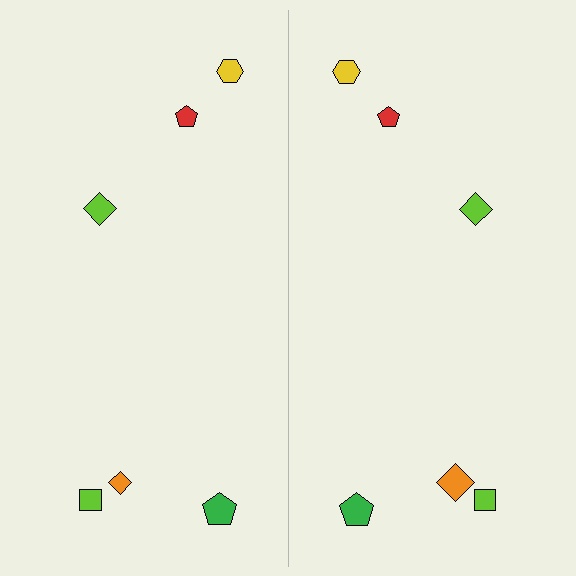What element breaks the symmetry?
The orange diamond on the right side has a different size than its mirror counterpart.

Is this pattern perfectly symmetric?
No, the pattern is not perfectly symmetric. The orange diamond on the right side has a different size than its mirror counterpart.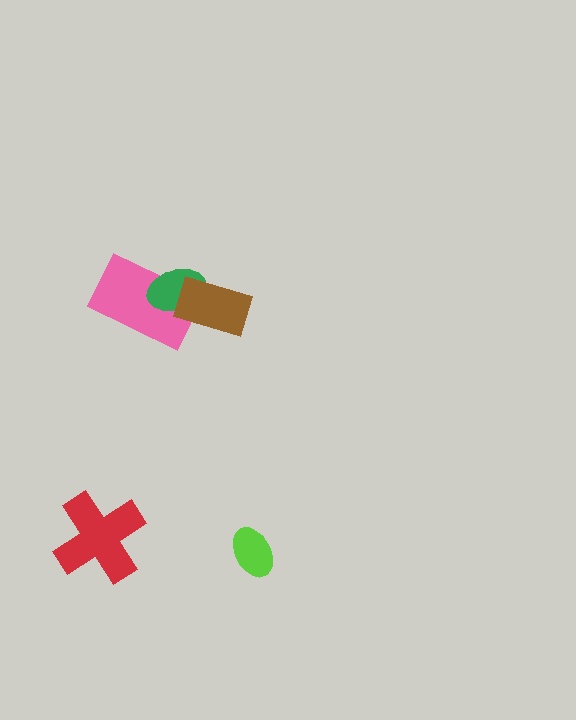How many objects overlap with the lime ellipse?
0 objects overlap with the lime ellipse.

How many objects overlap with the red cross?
0 objects overlap with the red cross.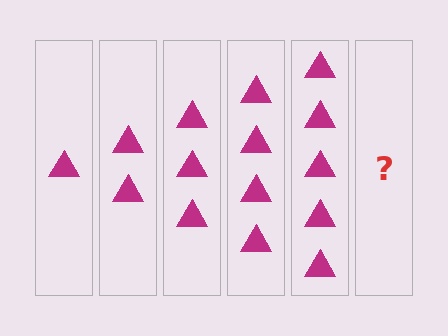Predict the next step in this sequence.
The next step is 6 triangles.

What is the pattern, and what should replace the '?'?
The pattern is that each step adds one more triangle. The '?' should be 6 triangles.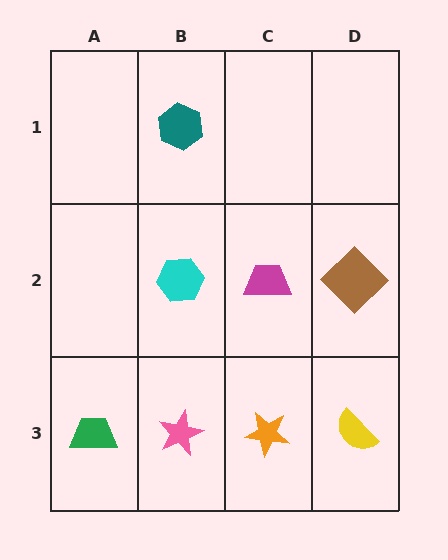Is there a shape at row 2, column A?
No, that cell is empty.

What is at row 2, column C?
A magenta trapezoid.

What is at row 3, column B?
A pink star.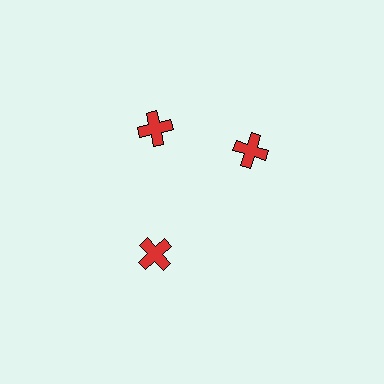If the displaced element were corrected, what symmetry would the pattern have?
It would have 3-fold rotational symmetry — the pattern would map onto itself every 120 degrees.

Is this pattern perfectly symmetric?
No. The 3 red crosses are arranged in a ring, but one element near the 3 o'clock position is rotated out of alignment along the ring, breaking the 3-fold rotational symmetry.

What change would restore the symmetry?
The symmetry would be restored by rotating it back into even spacing with its neighbors so that all 3 crosses sit at equal angles and equal distance from the center.